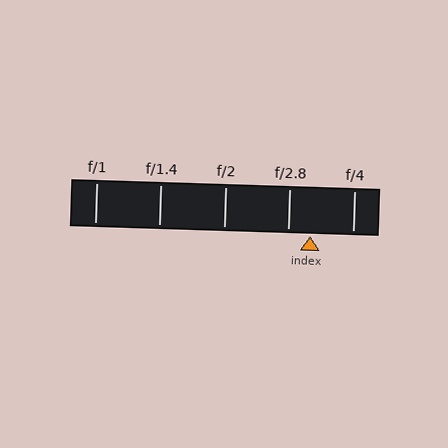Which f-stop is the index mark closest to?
The index mark is closest to f/2.8.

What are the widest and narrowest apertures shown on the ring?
The widest aperture shown is f/1 and the narrowest is f/4.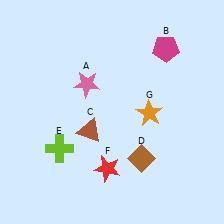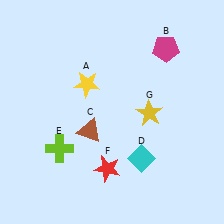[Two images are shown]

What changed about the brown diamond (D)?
In Image 1, D is brown. In Image 2, it changed to cyan.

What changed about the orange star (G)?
In Image 1, G is orange. In Image 2, it changed to yellow.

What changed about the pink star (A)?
In Image 1, A is pink. In Image 2, it changed to yellow.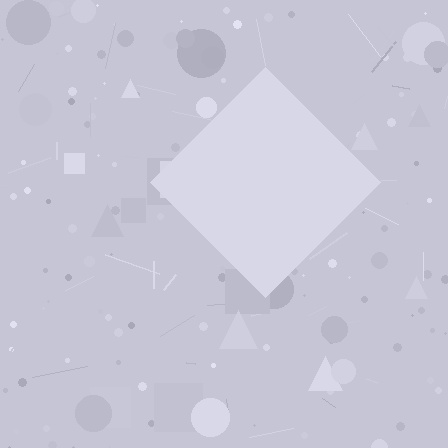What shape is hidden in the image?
A diamond is hidden in the image.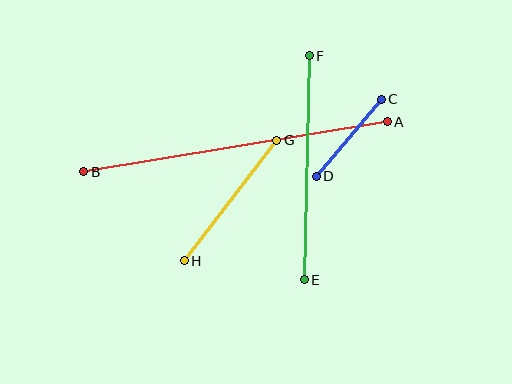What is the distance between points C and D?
The distance is approximately 101 pixels.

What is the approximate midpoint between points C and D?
The midpoint is at approximately (349, 138) pixels.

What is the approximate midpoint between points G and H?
The midpoint is at approximately (230, 200) pixels.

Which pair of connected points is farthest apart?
Points A and B are farthest apart.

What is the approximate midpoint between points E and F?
The midpoint is at approximately (307, 168) pixels.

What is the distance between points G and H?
The distance is approximately 152 pixels.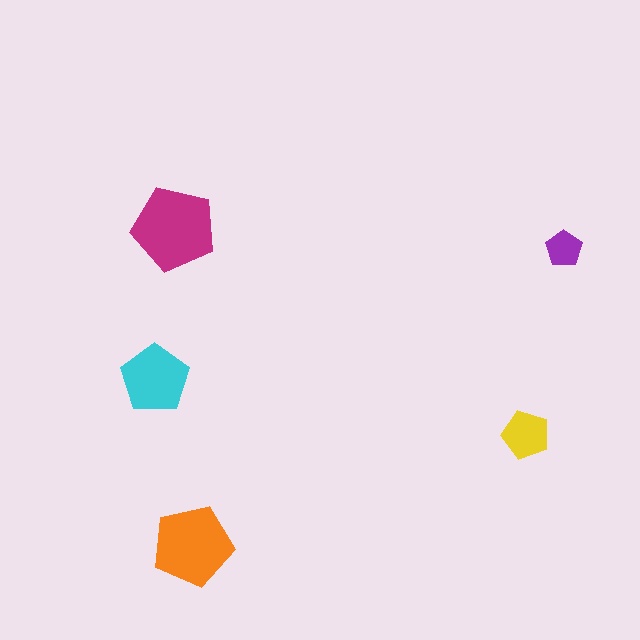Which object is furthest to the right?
The purple pentagon is rightmost.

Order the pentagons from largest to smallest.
the magenta one, the orange one, the cyan one, the yellow one, the purple one.